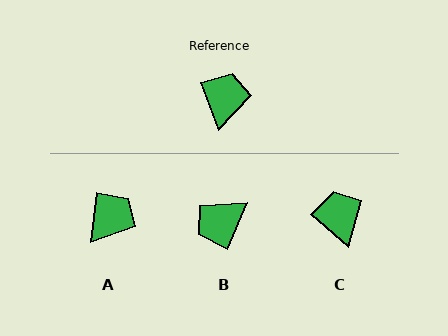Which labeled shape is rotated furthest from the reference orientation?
B, about 136 degrees away.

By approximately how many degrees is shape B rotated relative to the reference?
Approximately 136 degrees counter-clockwise.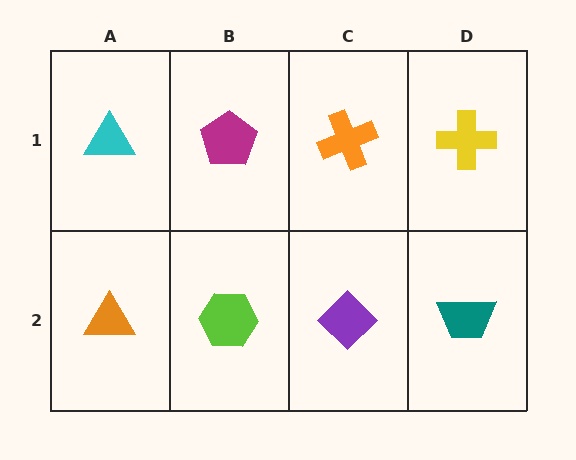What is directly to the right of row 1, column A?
A magenta pentagon.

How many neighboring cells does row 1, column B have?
3.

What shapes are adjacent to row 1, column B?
A lime hexagon (row 2, column B), a cyan triangle (row 1, column A), an orange cross (row 1, column C).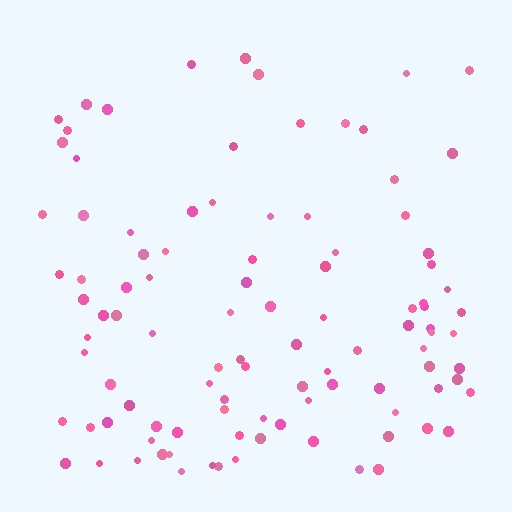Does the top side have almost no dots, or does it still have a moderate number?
Still a moderate number, just noticeably fewer than the bottom.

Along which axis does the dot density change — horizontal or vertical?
Vertical.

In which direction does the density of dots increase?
From top to bottom, with the bottom side densest.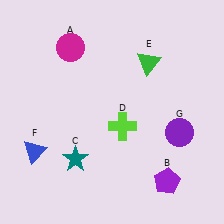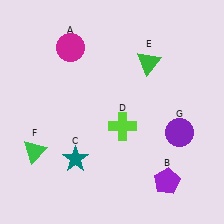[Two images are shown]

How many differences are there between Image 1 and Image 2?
There is 1 difference between the two images.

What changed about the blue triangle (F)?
In Image 1, F is blue. In Image 2, it changed to green.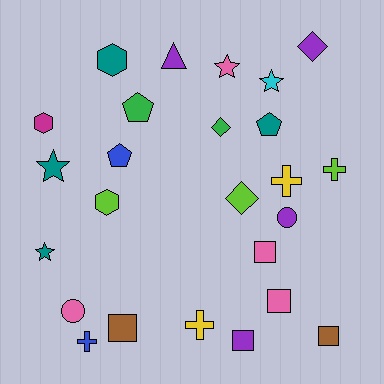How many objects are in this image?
There are 25 objects.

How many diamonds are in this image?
There are 3 diamonds.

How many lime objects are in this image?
There are 3 lime objects.